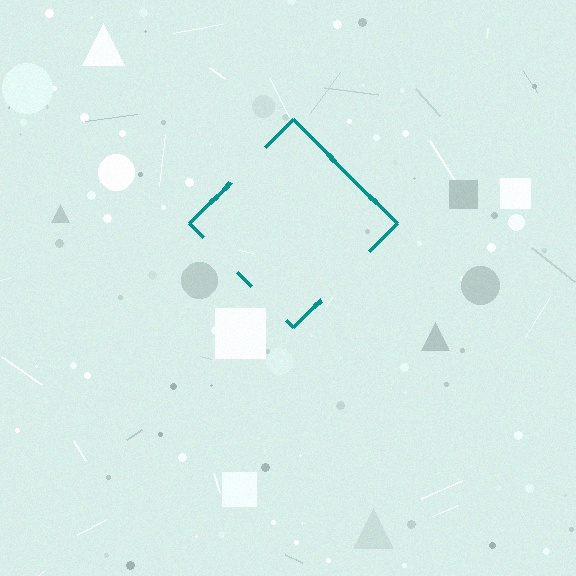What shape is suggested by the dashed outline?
The dashed outline suggests a diamond.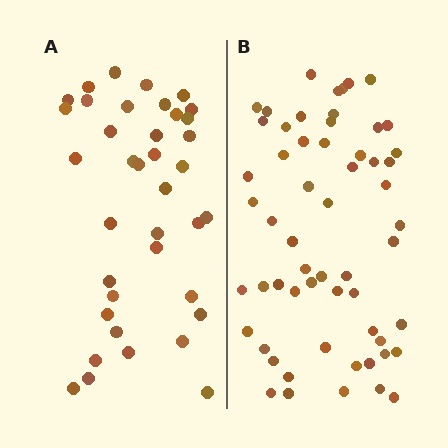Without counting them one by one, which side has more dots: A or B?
Region B (the right region) has more dots.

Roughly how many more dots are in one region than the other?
Region B has approximately 20 more dots than region A.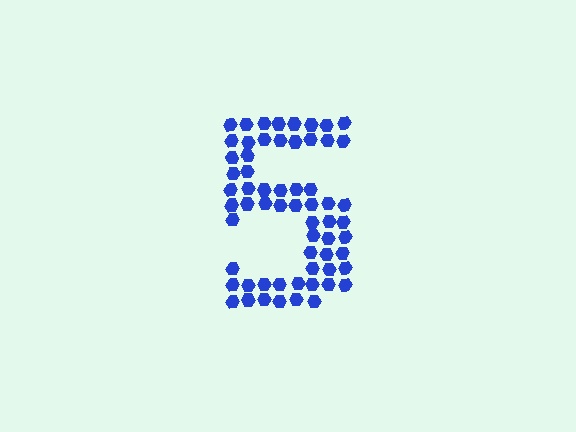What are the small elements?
The small elements are hexagons.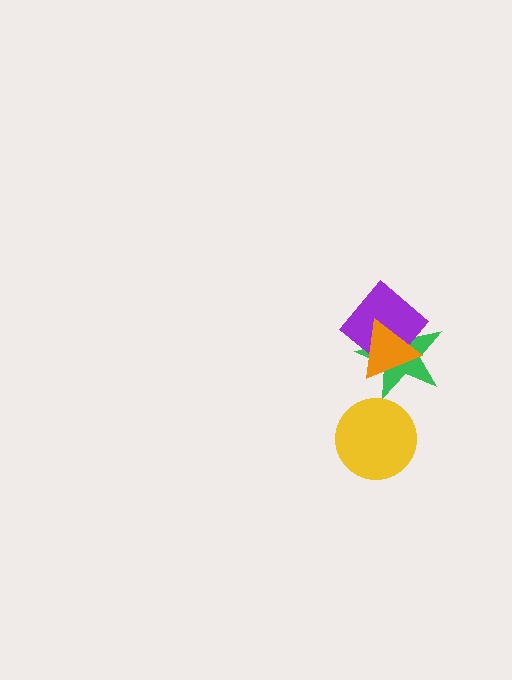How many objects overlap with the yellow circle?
0 objects overlap with the yellow circle.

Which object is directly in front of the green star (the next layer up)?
The purple diamond is directly in front of the green star.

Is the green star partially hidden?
Yes, it is partially covered by another shape.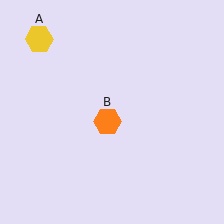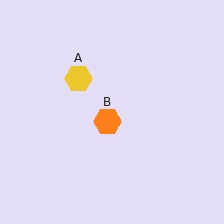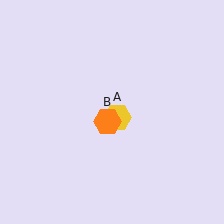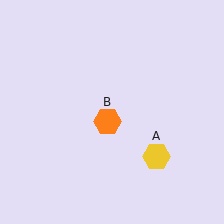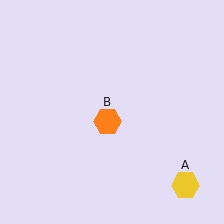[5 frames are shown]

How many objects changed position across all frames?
1 object changed position: yellow hexagon (object A).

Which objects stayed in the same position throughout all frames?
Orange hexagon (object B) remained stationary.